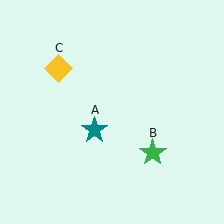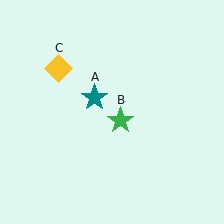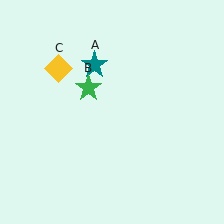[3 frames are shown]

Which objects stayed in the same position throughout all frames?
Yellow diamond (object C) remained stationary.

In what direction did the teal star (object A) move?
The teal star (object A) moved up.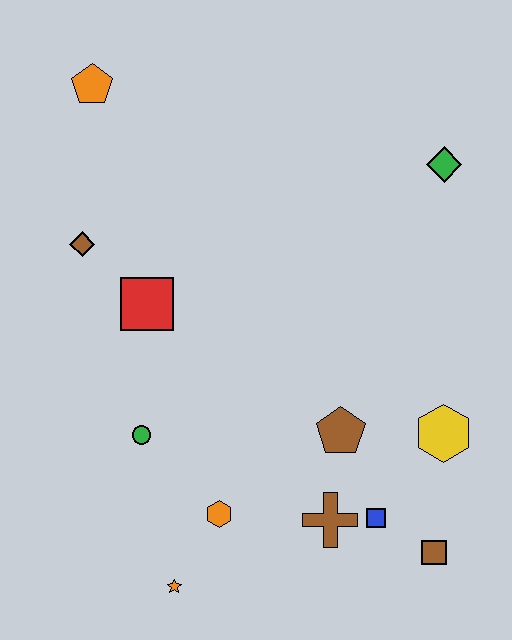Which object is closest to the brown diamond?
The red square is closest to the brown diamond.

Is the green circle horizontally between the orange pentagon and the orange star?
Yes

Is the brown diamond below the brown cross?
No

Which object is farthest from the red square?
The brown square is farthest from the red square.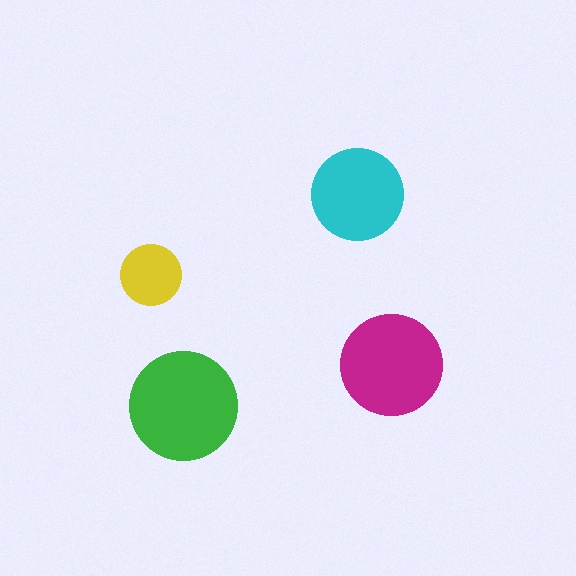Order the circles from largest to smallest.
the green one, the magenta one, the cyan one, the yellow one.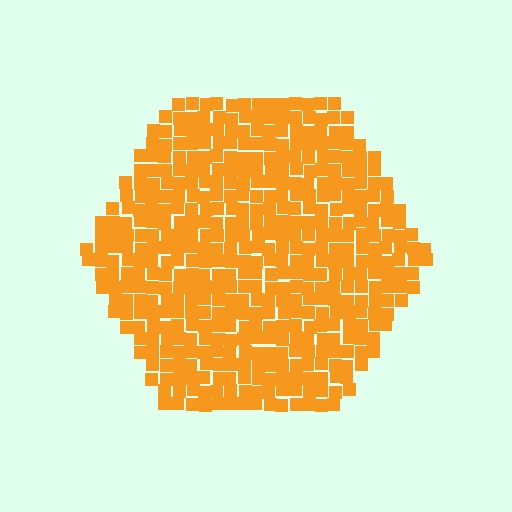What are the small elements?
The small elements are squares.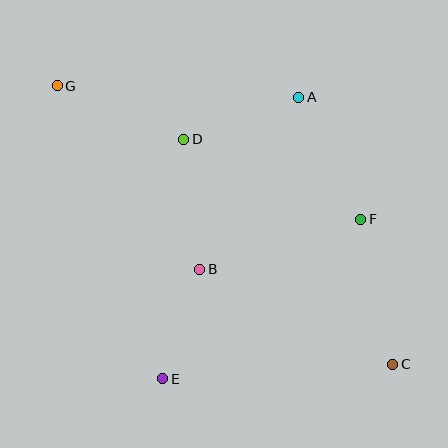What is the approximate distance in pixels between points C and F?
The distance between C and F is approximately 149 pixels.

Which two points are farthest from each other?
Points C and G are farthest from each other.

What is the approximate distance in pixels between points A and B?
The distance between A and B is approximately 199 pixels.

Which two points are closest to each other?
Points B and E are closest to each other.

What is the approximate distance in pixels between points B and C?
The distance between B and C is approximately 215 pixels.